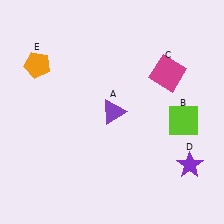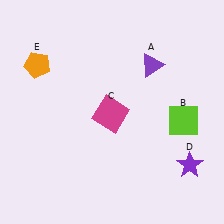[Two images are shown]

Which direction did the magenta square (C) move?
The magenta square (C) moved left.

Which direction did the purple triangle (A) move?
The purple triangle (A) moved up.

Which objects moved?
The objects that moved are: the purple triangle (A), the magenta square (C).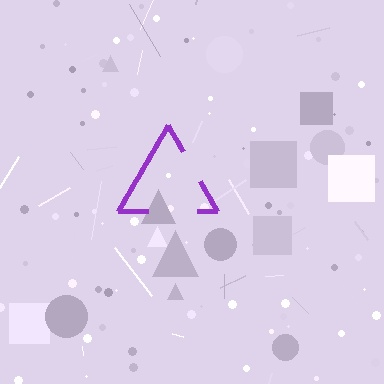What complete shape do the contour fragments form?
The contour fragments form a triangle.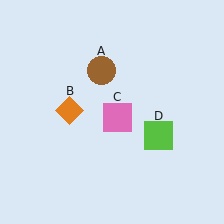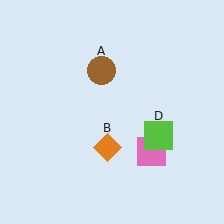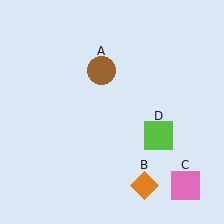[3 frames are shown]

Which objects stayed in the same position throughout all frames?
Brown circle (object A) and lime square (object D) remained stationary.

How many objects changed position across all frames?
2 objects changed position: orange diamond (object B), pink square (object C).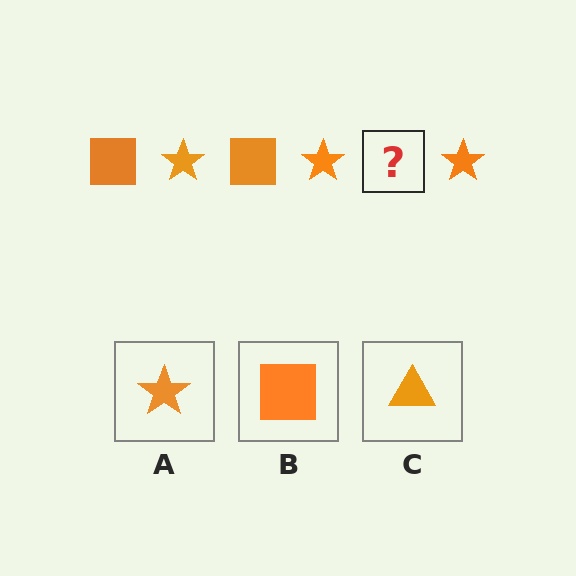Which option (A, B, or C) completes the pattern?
B.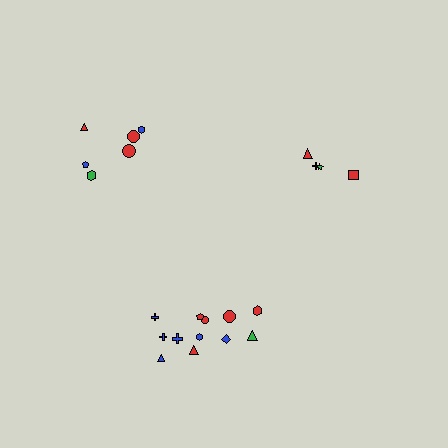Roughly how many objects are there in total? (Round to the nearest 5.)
Roughly 20 objects in total.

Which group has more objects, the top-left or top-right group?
The top-left group.